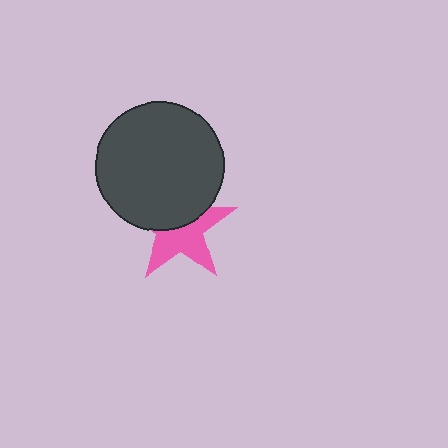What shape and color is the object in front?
The object in front is a dark gray circle.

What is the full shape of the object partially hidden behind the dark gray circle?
The partially hidden object is a pink star.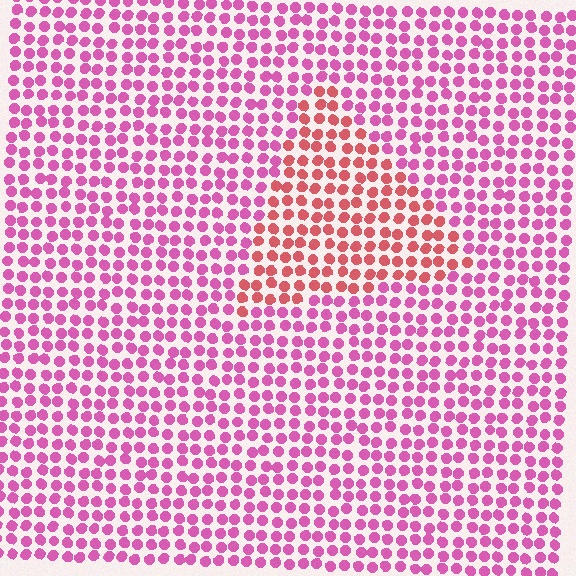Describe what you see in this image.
The image is filled with small pink elements in a uniform arrangement. A triangle-shaped region is visible where the elements are tinted to a slightly different hue, forming a subtle color boundary.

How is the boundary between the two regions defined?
The boundary is defined purely by a slight shift in hue (about 36 degrees). Spacing, size, and orientation are identical on both sides.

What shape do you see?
I see a triangle.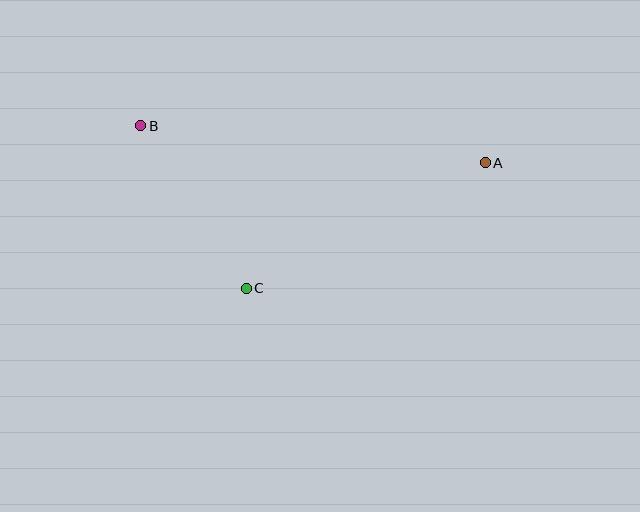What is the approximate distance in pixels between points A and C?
The distance between A and C is approximately 270 pixels.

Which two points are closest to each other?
Points B and C are closest to each other.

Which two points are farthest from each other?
Points A and B are farthest from each other.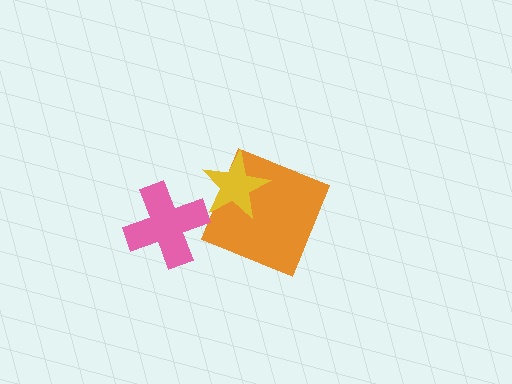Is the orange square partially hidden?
Yes, it is partially covered by another shape.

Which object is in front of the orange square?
The yellow star is in front of the orange square.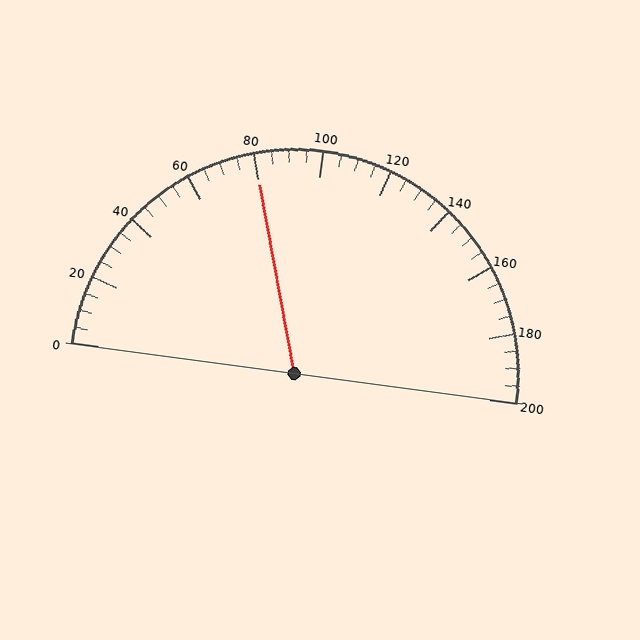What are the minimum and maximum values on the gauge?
The gauge ranges from 0 to 200.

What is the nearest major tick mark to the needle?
The nearest major tick mark is 80.